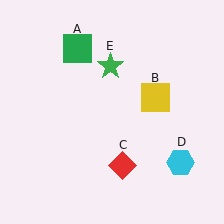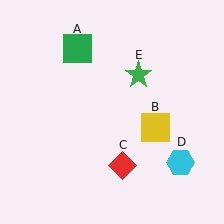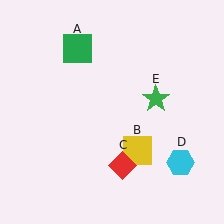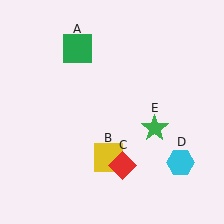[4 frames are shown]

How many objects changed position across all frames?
2 objects changed position: yellow square (object B), green star (object E).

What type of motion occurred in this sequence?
The yellow square (object B), green star (object E) rotated clockwise around the center of the scene.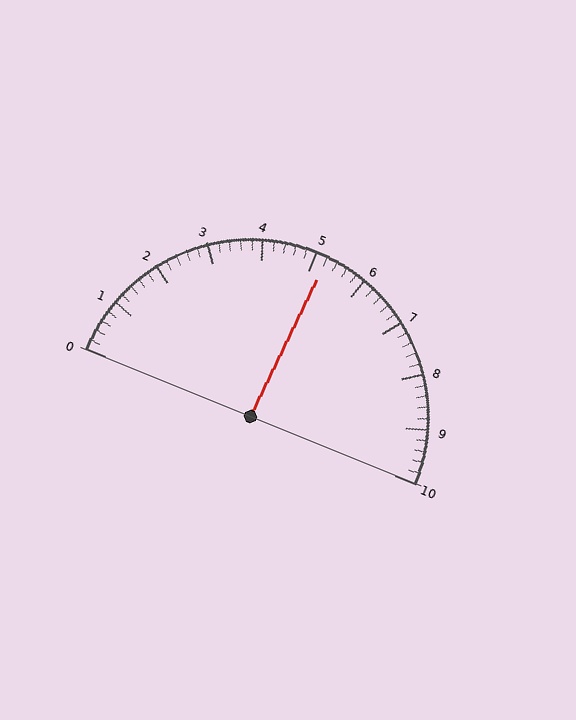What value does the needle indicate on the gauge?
The needle indicates approximately 5.2.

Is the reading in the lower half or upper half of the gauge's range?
The reading is in the upper half of the range (0 to 10).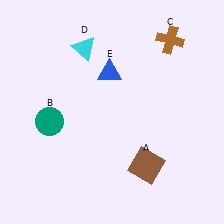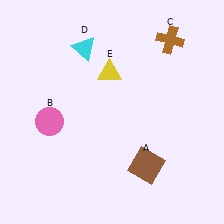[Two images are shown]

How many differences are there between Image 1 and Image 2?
There are 2 differences between the two images.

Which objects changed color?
B changed from teal to pink. E changed from blue to yellow.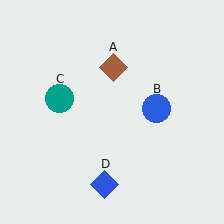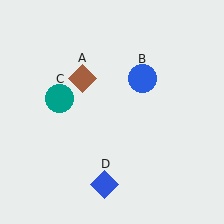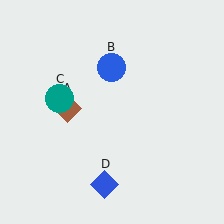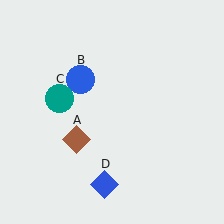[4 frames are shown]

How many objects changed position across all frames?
2 objects changed position: brown diamond (object A), blue circle (object B).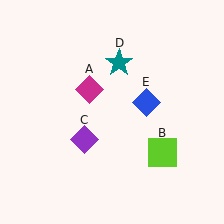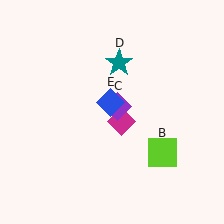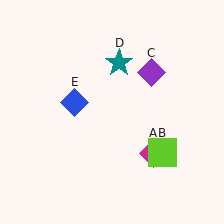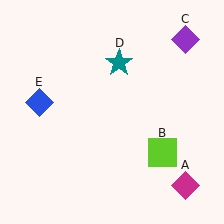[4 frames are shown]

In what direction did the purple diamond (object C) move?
The purple diamond (object C) moved up and to the right.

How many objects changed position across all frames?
3 objects changed position: magenta diamond (object A), purple diamond (object C), blue diamond (object E).